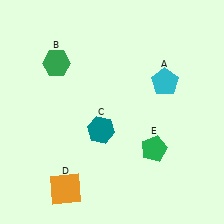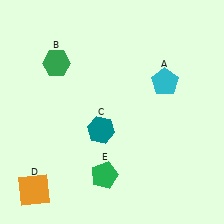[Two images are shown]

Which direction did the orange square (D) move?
The orange square (D) moved left.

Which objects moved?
The objects that moved are: the orange square (D), the green pentagon (E).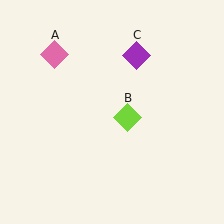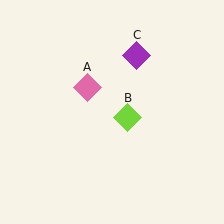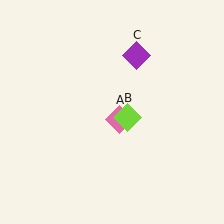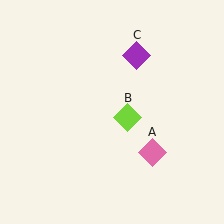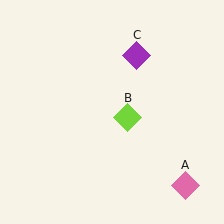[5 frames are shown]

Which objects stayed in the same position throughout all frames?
Lime diamond (object B) and purple diamond (object C) remained stationary.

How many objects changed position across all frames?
1 object changed position: pink diamond (object A).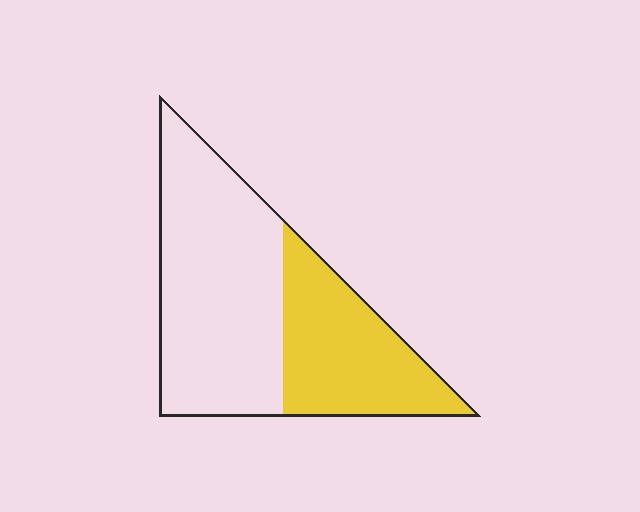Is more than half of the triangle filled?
No.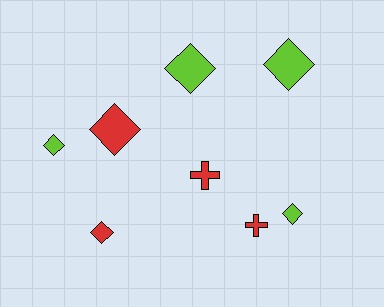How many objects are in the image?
There are 8 objects.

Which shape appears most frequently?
Diamond, with 6 objects.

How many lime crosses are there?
There are no lime crosses.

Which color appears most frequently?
Red, with 4 objects.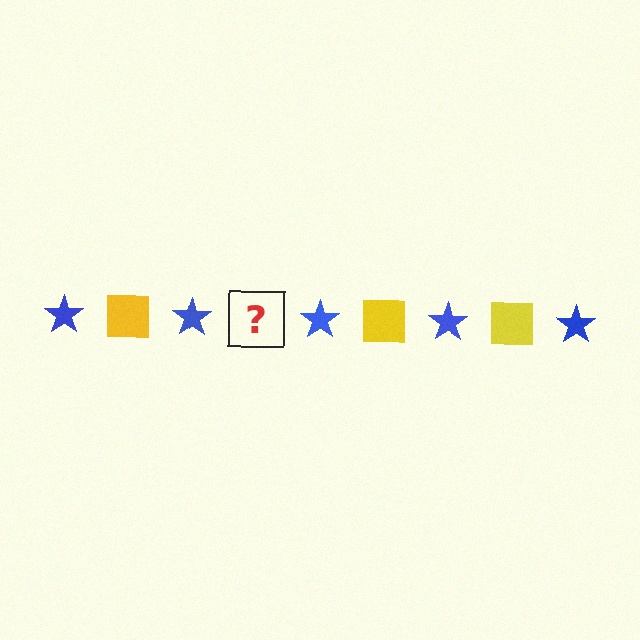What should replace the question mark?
The question mark should be replaced with a yellow square.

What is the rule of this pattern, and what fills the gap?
The rule is that the pattern alternates between blue star and yellow square. The gap should be filled with a yellow square.